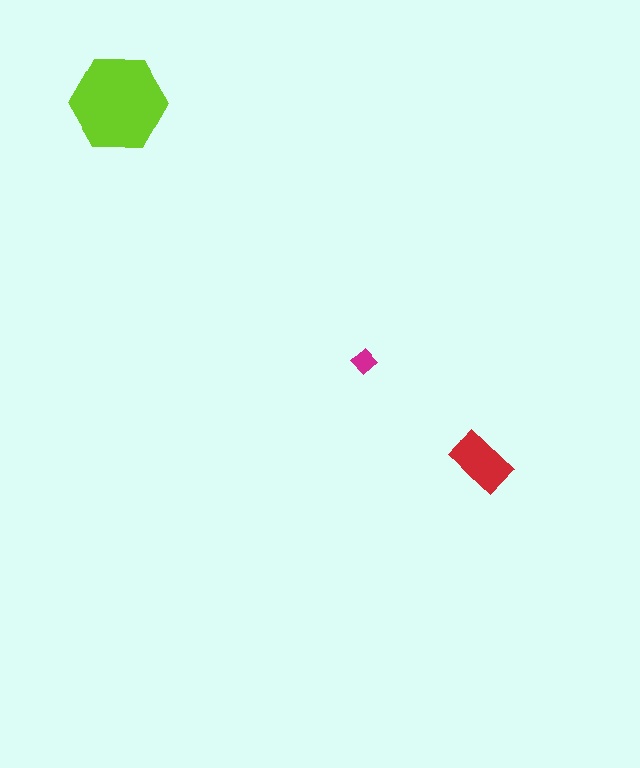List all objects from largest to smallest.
The lime hexagon, the red rectangle, the magenta diamond.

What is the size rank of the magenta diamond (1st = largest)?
3rd.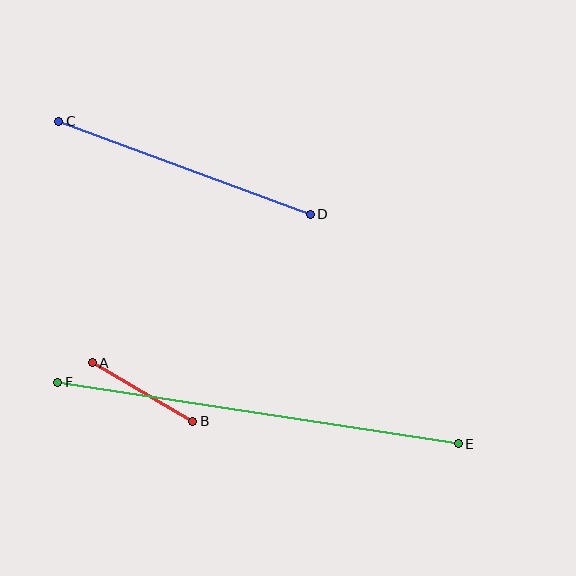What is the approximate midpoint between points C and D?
The midpoint is at approximately (185, 168) pixels.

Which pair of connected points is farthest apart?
Points E and F are farthest apart.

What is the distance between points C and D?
The distance is approximately 268 pixels.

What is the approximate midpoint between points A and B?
The midpoint is at approximately (142, 392) pixels.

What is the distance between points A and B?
The distance is approximately 116 pixels.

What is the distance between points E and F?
The distance is approximately 405 pixels.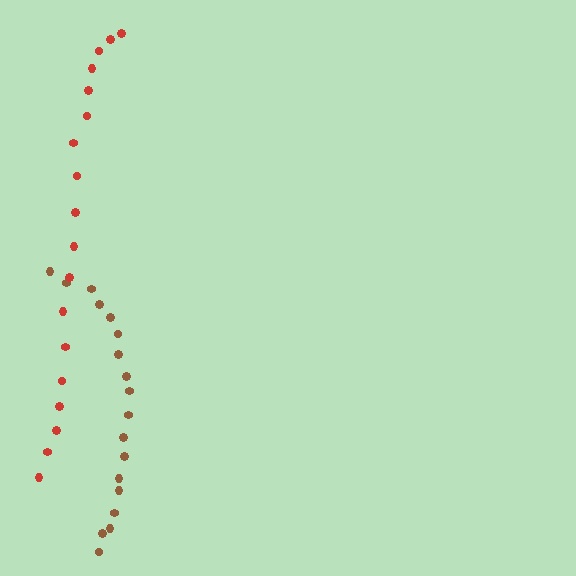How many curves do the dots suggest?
There are 2 distinct paths.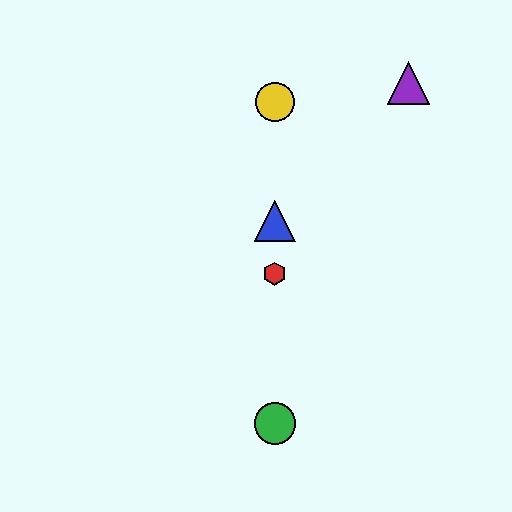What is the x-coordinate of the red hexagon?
The red hexagon is at x≈275.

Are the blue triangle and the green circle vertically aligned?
Yes, both are at x≈275.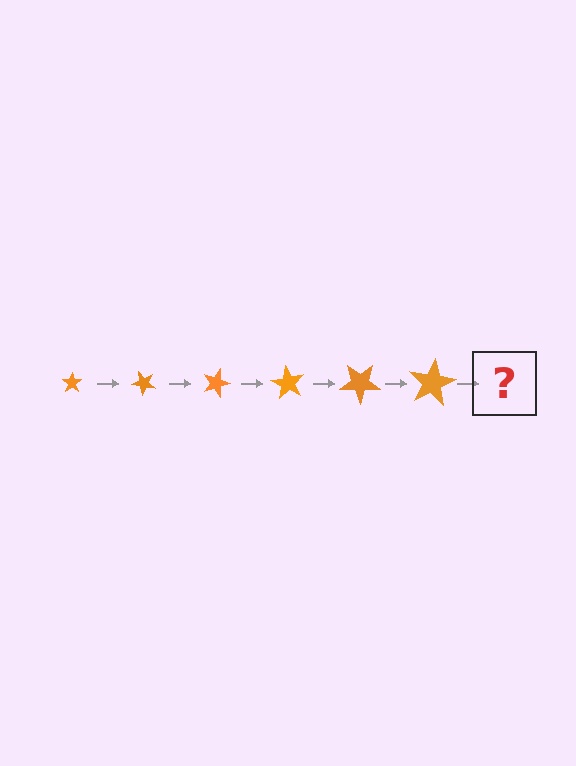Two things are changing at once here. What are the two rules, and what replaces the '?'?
The two rules are that the star grows larger each step and it rotates 45 degrees each step. The '?' should be a star, larger than the previous one and rotated 270 degrees from the start.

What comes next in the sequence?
The next element should be a star, larger than the previous one and rotated 270 degrees from the start.